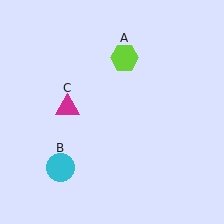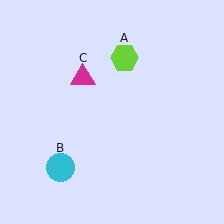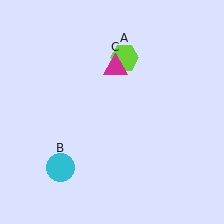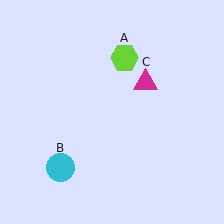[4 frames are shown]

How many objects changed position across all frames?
1 object changed position: magenta triangle (object C).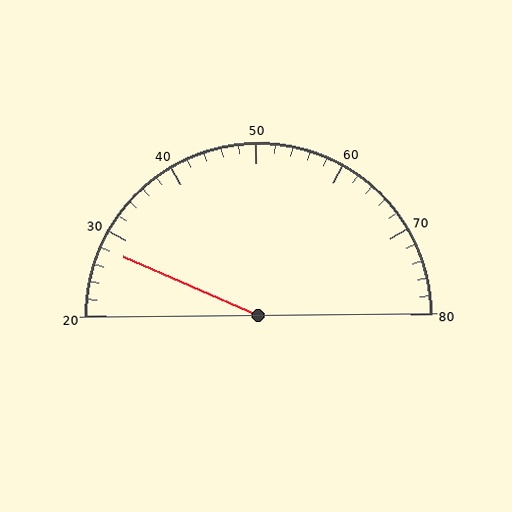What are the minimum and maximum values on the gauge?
The gauge ranges from 20 to 80.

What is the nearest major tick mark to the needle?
The nearest major tick mark is 30.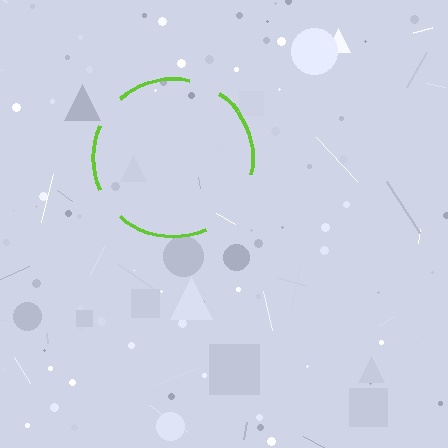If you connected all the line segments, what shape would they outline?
They would outline a circle.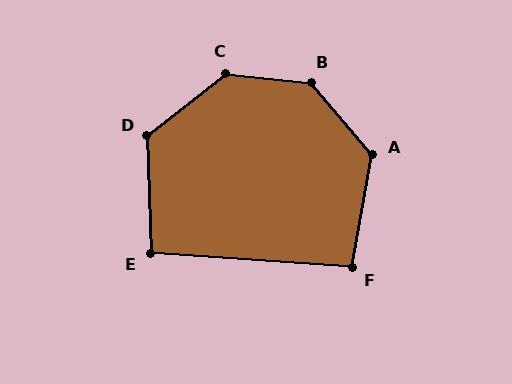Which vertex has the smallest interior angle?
E, at approximately 95 degrees.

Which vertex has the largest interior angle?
B, at approximately 137 degrees.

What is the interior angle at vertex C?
Approximately 135 degrees (obtuse).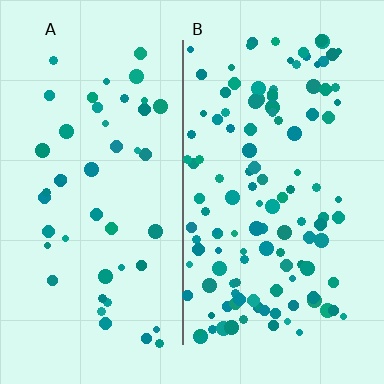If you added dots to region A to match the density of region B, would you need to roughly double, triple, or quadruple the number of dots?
Approximately triple.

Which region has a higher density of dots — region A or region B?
B (the right).